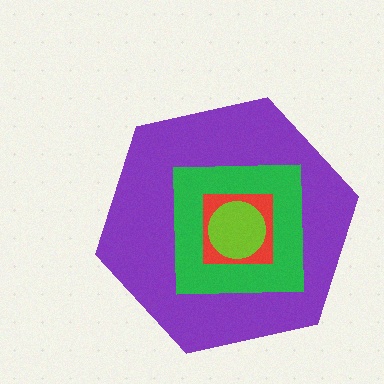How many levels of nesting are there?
4.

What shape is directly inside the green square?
The red square.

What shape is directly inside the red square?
The lime circle.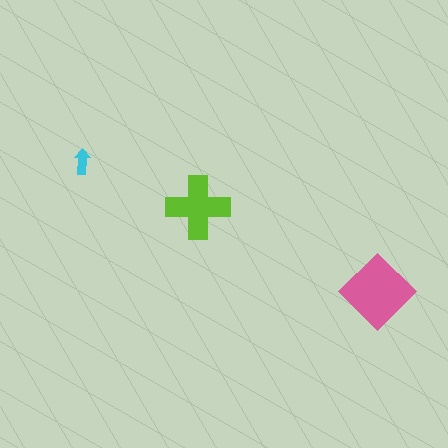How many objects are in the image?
There are 3 objects in the image.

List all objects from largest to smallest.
The pink diamond, the lime cross, the cyan arrow.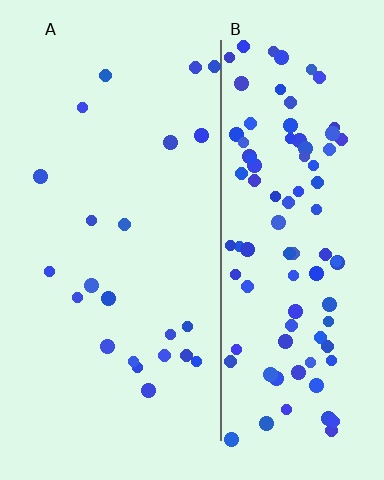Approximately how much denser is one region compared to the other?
Approximately 4.4× — region B over region A.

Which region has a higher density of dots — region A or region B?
B (the right).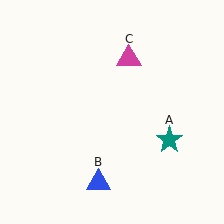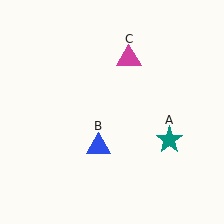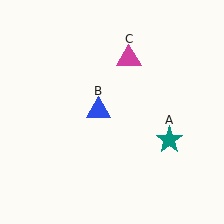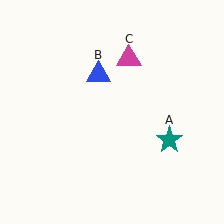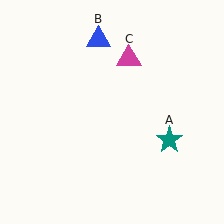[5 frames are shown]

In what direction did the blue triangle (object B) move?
The blue triangle (object B) moved up.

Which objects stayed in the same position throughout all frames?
Teal star (object A) and magenta triangle (object C) remained stationary.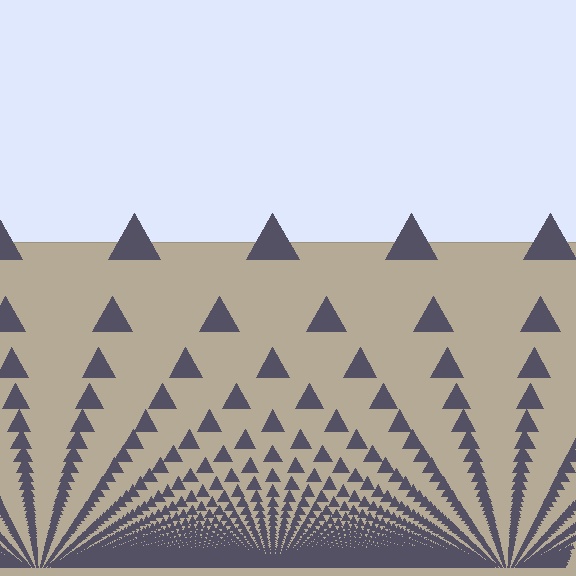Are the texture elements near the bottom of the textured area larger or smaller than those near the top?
Smaller. The gradient is inverted — elements near the bottom are smaller and denser.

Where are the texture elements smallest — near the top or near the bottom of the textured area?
Near the bottom.